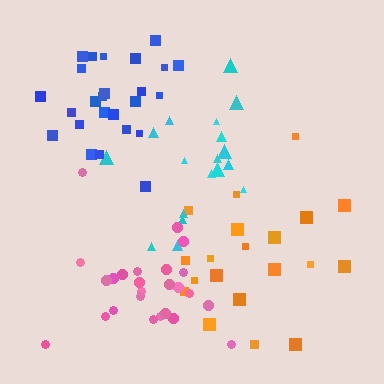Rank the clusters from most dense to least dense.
pink, blue, cyan, orange.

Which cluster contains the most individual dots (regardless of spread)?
Pink (25).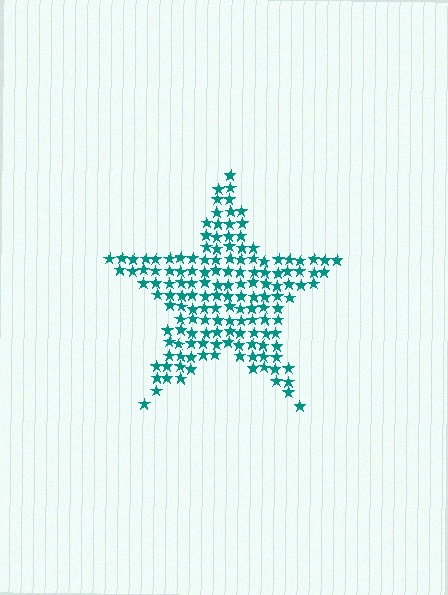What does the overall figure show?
The overall figure shows a star.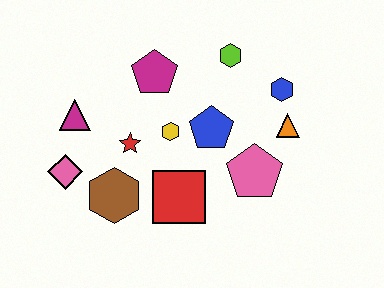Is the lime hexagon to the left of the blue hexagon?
Yes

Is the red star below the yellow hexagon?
Yes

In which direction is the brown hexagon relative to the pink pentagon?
The brown hexagon is to the left of the pink pentagon.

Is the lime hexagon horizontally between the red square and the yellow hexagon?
No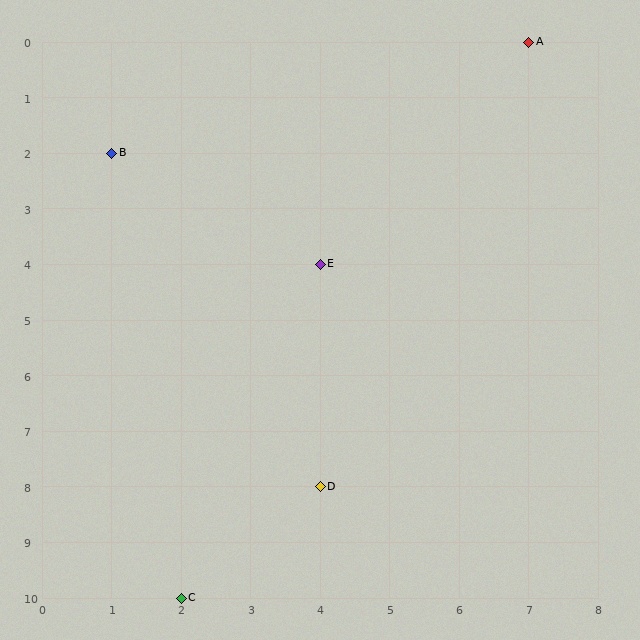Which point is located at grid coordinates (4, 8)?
Point D is at (4, 8).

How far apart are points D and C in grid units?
Points D and C are 2 columns and 2 rows apart (about 2.8 grid units diagonally).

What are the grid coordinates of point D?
Point D is at grid coordinates (4, 8).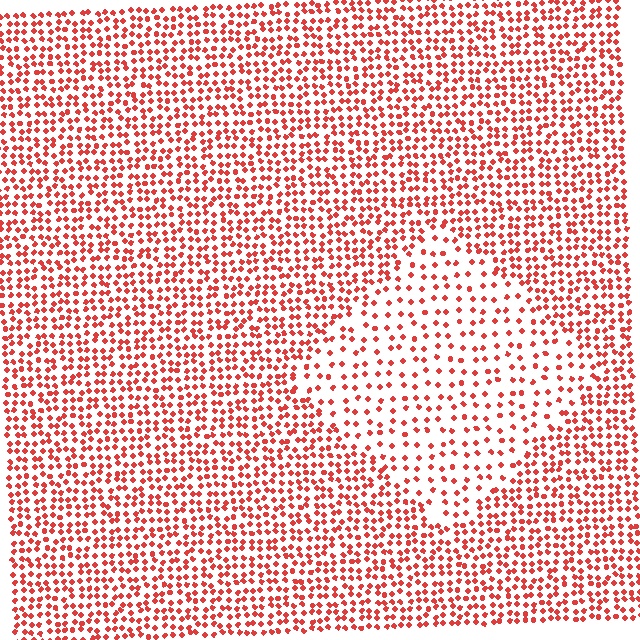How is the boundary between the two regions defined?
The boundary is defined by a change in element density (approximately 2.1x ratio). All elements are the same color, size, and shape.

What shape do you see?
I see a diamond.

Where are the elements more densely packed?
The elements are more densely packed outside the diamond boundary.